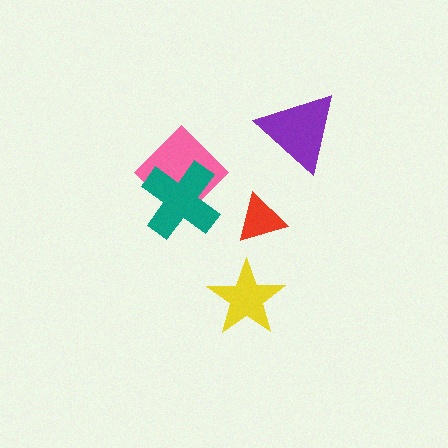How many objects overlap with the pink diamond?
1 object overlaps with the pink diamond.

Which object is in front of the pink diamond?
The teal cross is in front of the pink diamond.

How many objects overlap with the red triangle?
0 objects overlap with the red triangle.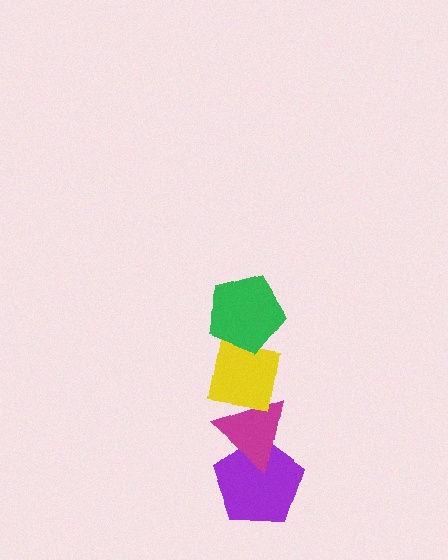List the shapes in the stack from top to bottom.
From top to bottom: the green pentagon, the yellow square, the magenta triangle, the purple pentagon.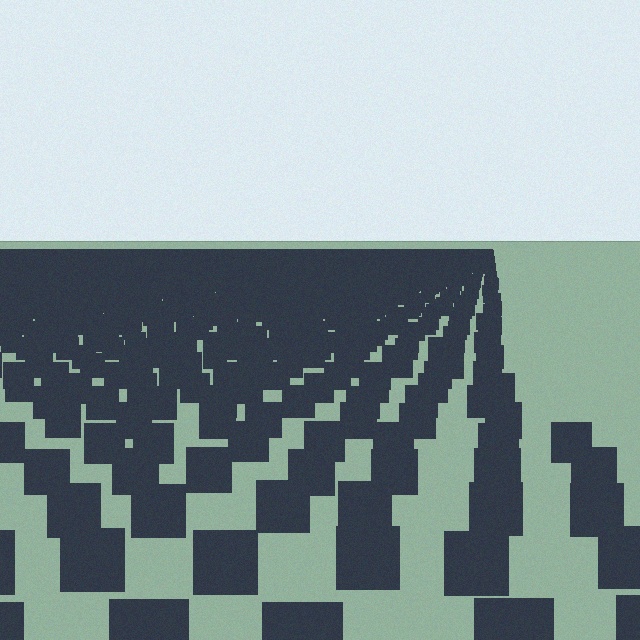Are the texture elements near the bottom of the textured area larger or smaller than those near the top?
Larger. Near the bottom, elements are closer to the viewer and appear at a bigger on-screen size.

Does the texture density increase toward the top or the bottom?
Density increases toward the top.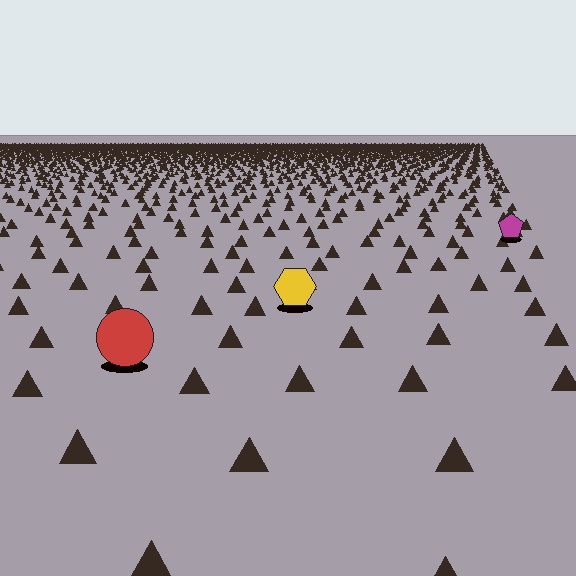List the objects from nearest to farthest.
From nearest to farthest: the red circle, the yellow hexagon, the magenta pentagon.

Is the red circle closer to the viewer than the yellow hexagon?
Yes. The red circle is closer — you can tell from the texture gradient: the ground texture is coarser near it.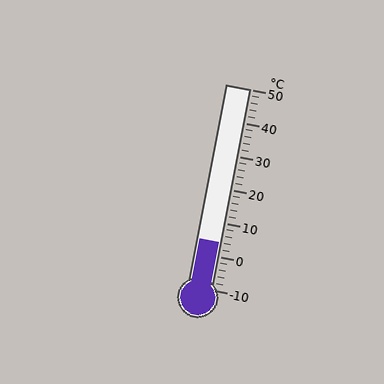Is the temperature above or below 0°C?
The temperature is above 0°C.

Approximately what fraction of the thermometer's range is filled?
The thermometer is filled to approximately 25% of its range.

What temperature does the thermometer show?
The thermometer shows approximately 4°C.